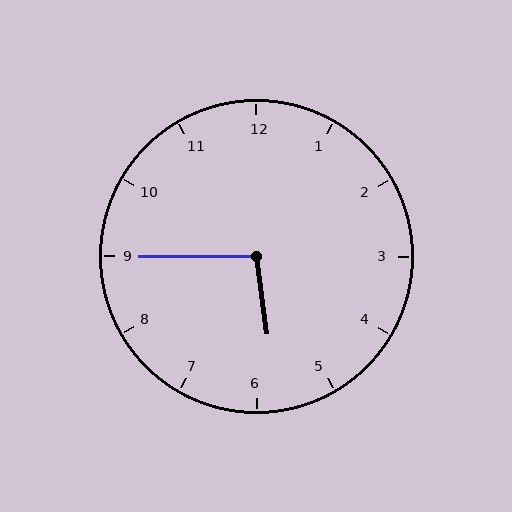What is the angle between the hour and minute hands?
Approximately 98 degrees.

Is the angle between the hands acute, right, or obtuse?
It is obtuse.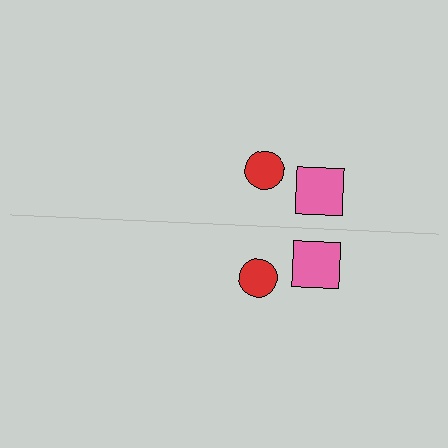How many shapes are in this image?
There are 4 shapes in this image.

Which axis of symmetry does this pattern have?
The pattern has a horizontal axis of symmetry running through the center of the image.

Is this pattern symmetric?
Yes, this pattern has bilateral (reflection) symmetry.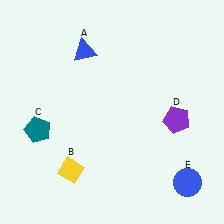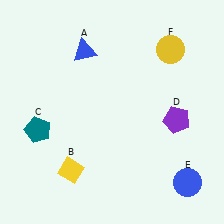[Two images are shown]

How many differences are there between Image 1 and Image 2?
There is 1 difference between the two images.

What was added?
A yellow circle (F) was added in Image 2.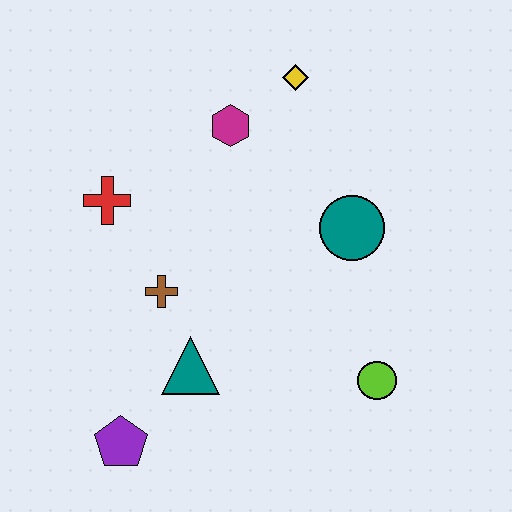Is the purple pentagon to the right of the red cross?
Yes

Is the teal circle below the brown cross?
No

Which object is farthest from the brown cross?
The yellow diamond is farthest from the brown cross.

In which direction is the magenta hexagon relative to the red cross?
The magenta hexagon is to the right of the red cross.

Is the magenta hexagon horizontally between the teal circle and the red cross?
Yes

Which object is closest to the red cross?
The brown cross is closest to the red cross.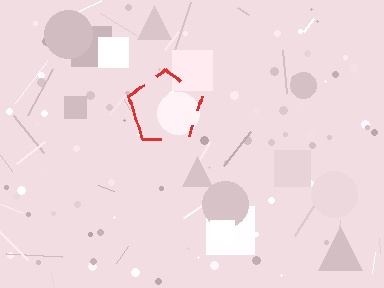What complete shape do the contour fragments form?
The contour fragments form a pentagon.